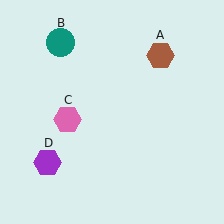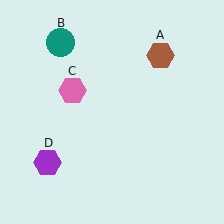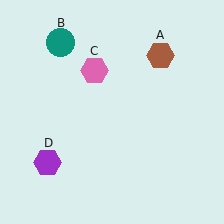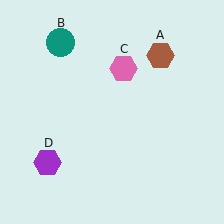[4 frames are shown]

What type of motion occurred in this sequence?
The pink hexagon (object C) rotated clockwise around the center of the scene.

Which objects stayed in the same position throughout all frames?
Brown hexagon (object A) and teal circle (object B) and purple hexagon (object D) remained stationary.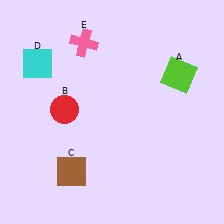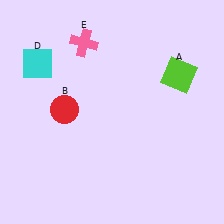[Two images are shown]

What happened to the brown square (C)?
The brown square (C) was removed in Image 2. It was in the bottom-left area of Image 1.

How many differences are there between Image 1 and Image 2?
There is 1 difference between the two images.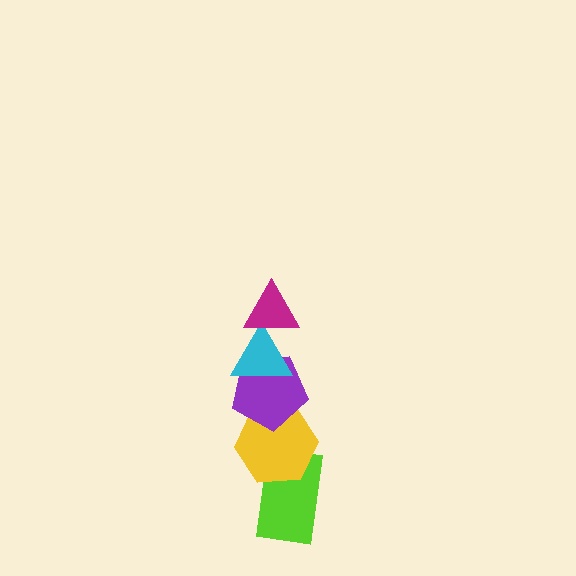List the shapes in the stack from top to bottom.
From top to bottom: the magenta triangle, the cyan triangle, the purple pentagon, the yellow hexagon, the lime rectangle.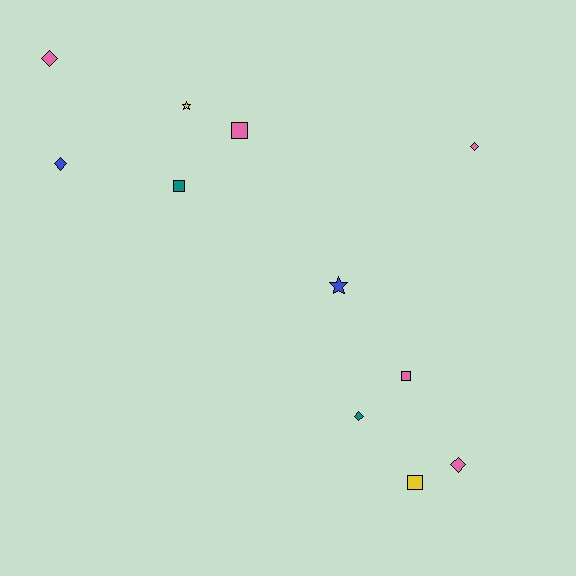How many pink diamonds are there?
There are 3 pink diamonds.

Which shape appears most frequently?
Diamond, with 5 objects.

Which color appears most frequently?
Pink, with 5 objects.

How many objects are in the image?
There are 11 objects.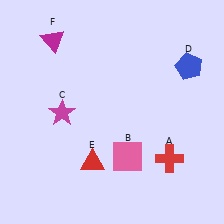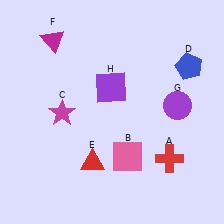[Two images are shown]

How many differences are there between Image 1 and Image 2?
There are 2 differences between the two images.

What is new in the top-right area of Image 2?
A purple circle (G) was added in the top-right area of Image 2.